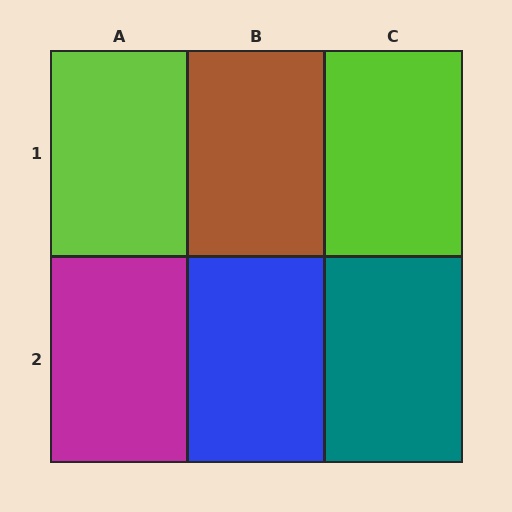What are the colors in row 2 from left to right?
Magenta, blue, teal.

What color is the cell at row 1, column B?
Brown.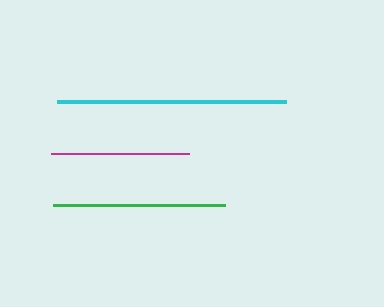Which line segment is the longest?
The cyan line is the longest at approximately 229 pixels.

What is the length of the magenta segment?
The magenta segment is approximately 138 pixels long.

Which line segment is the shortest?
The magenta line is the shortest at approximately 138 pixels.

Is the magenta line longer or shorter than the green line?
The green line is longer than the magenta line.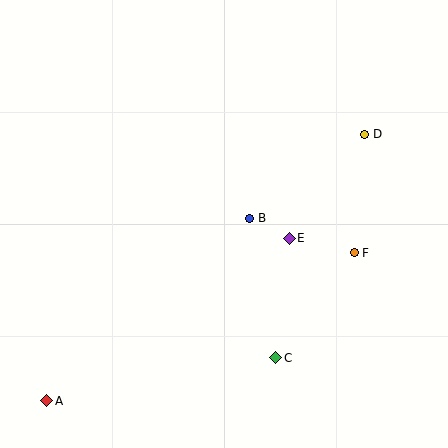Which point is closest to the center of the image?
Point B at (250, 218) is closest to the center.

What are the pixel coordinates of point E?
Point E is at (289, 238).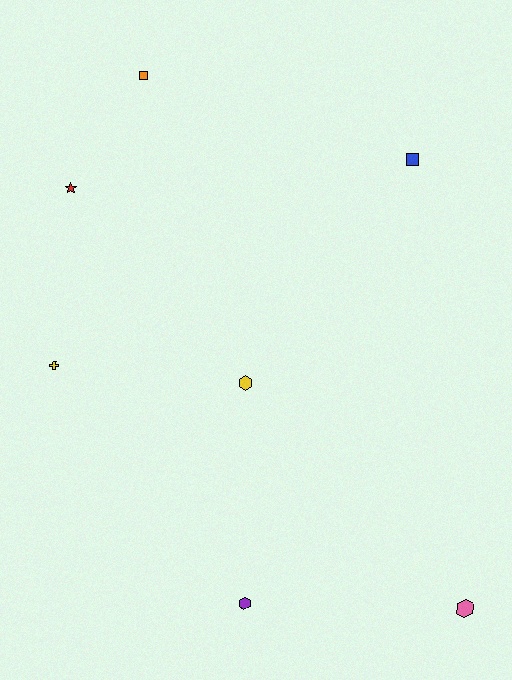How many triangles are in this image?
There are no triangles.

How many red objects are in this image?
There is 1 red object.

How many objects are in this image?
There are 7 objects.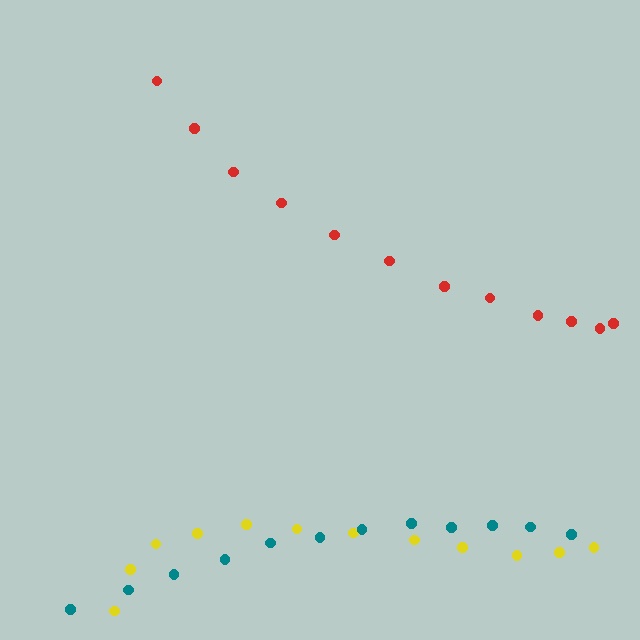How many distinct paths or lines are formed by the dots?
There are 3 distinct paths.